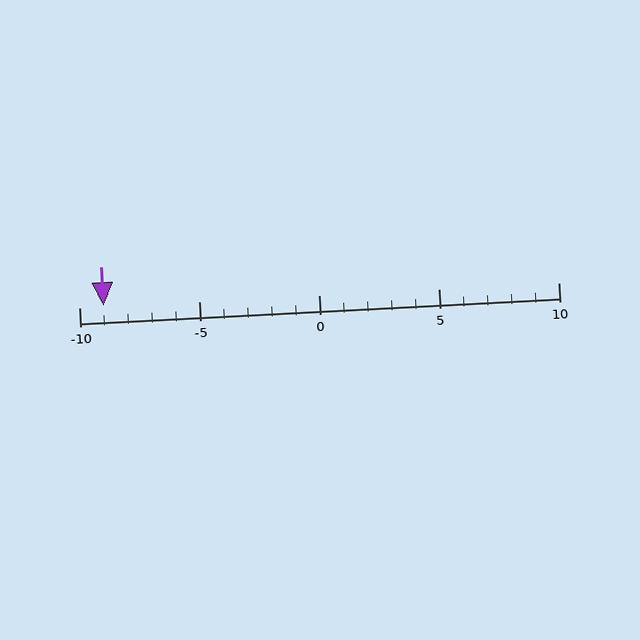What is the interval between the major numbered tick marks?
The major tick marks are spaced 5 units apart.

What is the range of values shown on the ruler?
The ruler shows values from -10 to 10.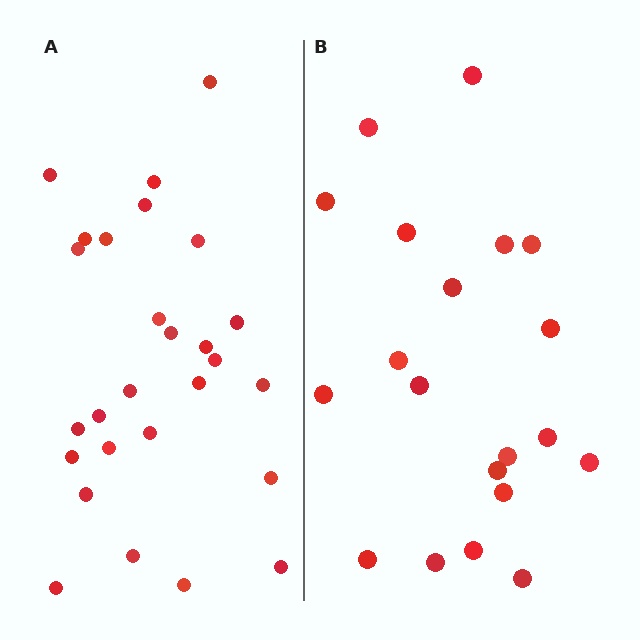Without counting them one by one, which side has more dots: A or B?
Region A (the left region) has more dots.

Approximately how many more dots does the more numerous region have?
Region A has roughly 8 or so more dots than region B.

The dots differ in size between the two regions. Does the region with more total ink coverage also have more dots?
No. Region B has more total ink coverage because its dots are larger, but region A actually contains more individual dots. Total area can be misleading — the number of items is what matters here.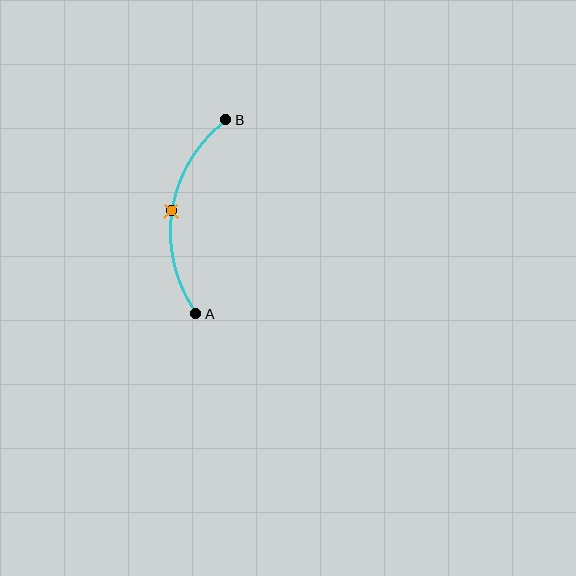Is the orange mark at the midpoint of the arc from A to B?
Yes. The orange mark lies on the arc at equal arc-length from both A and B — it is the arc midpoint.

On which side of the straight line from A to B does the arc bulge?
The arc bulges to the left of the straight line connecting A and B.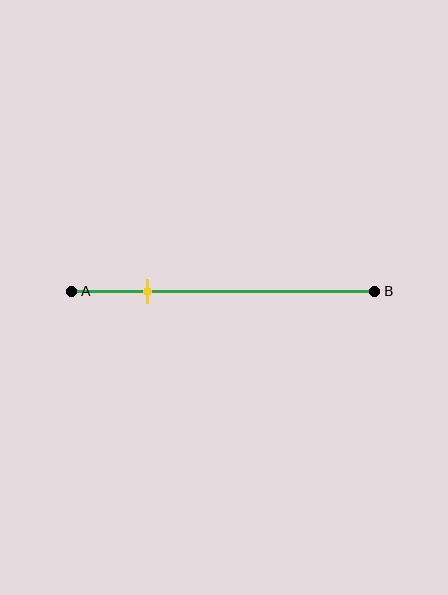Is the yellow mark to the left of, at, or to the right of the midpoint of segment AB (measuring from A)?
The yellow mark is to the left of the midpoint of segment AB.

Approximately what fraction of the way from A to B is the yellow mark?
The yellow mark is approximately 25% of the way from A to B.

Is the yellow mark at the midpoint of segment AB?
No, the mark is at about 25% from A, not at the 50% midpoint.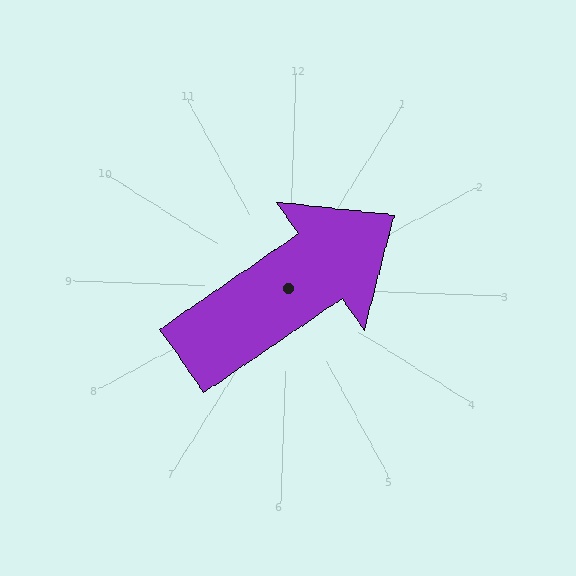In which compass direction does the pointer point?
Northeast.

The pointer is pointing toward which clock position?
Roughly 2 o'clock.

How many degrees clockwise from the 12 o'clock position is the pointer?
Approximately 54 degrees.